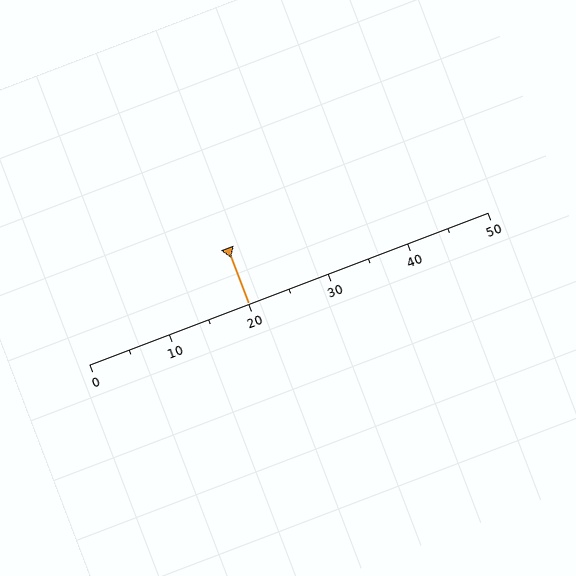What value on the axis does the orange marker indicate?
The marker indicates approximately 20.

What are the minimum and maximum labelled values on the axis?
The axis runs from 0 to 50.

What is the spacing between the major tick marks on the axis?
The major ticks are spaced 10 apart.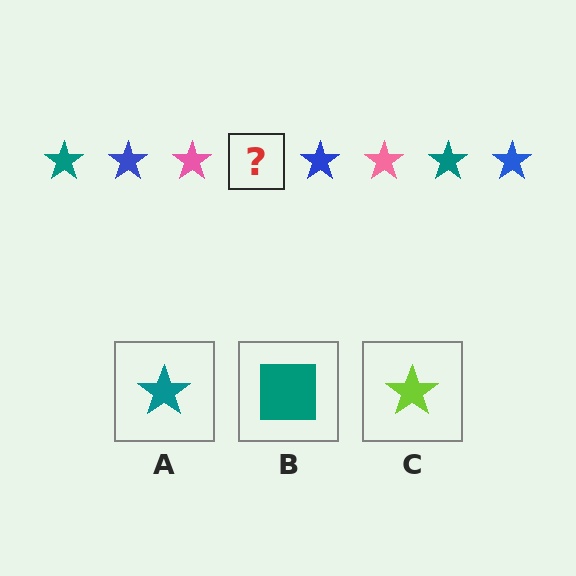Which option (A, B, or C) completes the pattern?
A.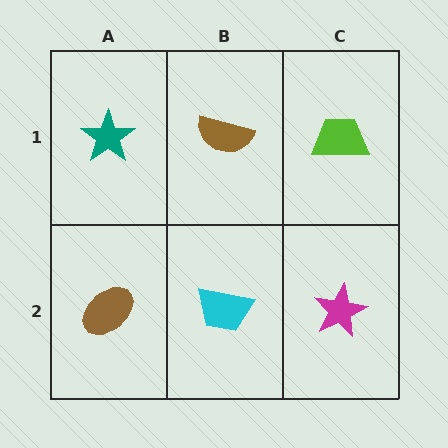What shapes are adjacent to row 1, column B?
A cyan trapezoid (row 2, column B), a teal star (row 1, column A), a lime trapezoid (row 1, column C).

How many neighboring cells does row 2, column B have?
3.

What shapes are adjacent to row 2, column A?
A teal star (row 1, column A), a cyan trapezoid (row 2, column B).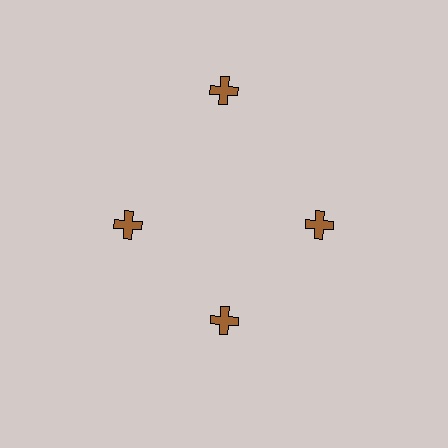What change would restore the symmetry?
The symmetry would be restored by moving it inward, back onto the ring so that all 4 crosses sit at equal angles and equal distance from the center.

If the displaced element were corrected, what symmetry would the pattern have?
It would have 4-fold rotational symmetry — the pattern would map onto itself every 90 degrees.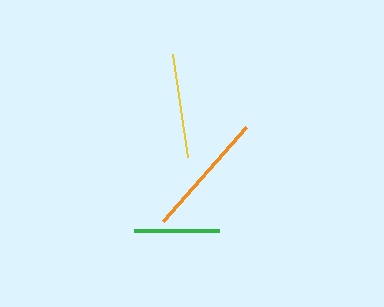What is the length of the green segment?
The green segment is approximately 84 pixels long.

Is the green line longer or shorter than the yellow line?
The yellow line is longer than the green line.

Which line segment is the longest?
The orange line is the longest at approximately 125 pixels.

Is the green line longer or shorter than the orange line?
The orange line is longer than the green line.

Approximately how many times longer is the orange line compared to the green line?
The orange line is approximately 1.5 times the length of the green line.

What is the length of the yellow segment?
The yellow segment is approximately 105 pixels long.